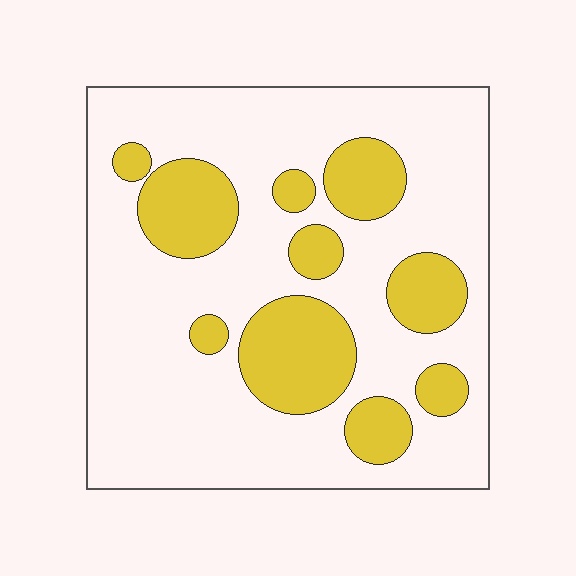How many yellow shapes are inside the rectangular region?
10.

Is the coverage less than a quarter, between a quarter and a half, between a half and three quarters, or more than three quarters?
Between a quarter and a half.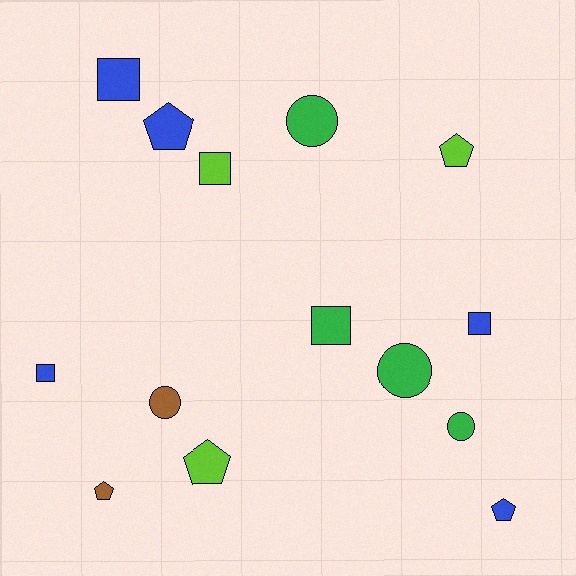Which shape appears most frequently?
Pentagon, with 5 objects.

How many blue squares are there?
There are 3 blue squares.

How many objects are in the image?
There are 14 objects.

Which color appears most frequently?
Blue, with 5 objects.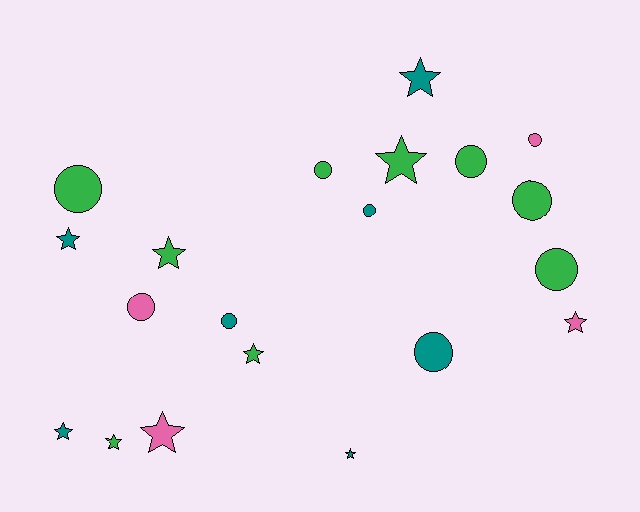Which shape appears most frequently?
Star, with 10 objects.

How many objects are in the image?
There are 20 objects.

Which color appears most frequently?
Green, with 9 objects.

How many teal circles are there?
There are 3 teal circles.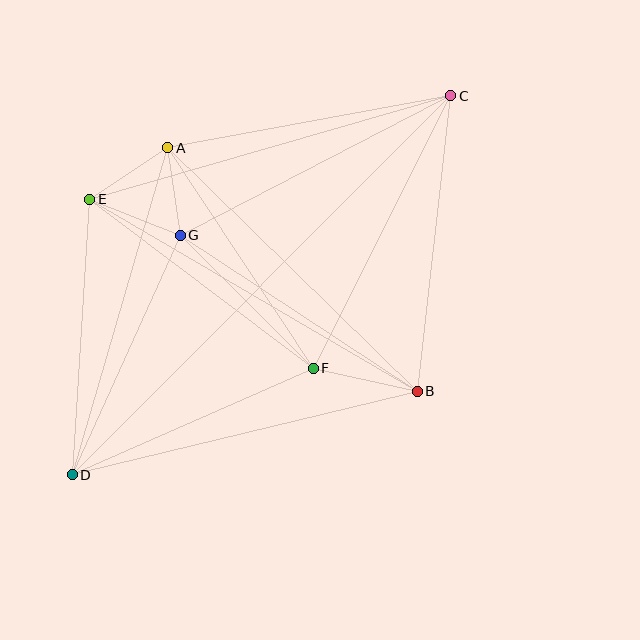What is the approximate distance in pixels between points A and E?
The distance between A and E is approximately 94 pixels.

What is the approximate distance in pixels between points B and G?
The distance between B and G is approximately 284 pixels.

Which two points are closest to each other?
Points A and G are closest to each other.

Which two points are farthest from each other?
Points C and D are farthest from each other.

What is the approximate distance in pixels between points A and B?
The distance between A and B is approximately 348 pixels.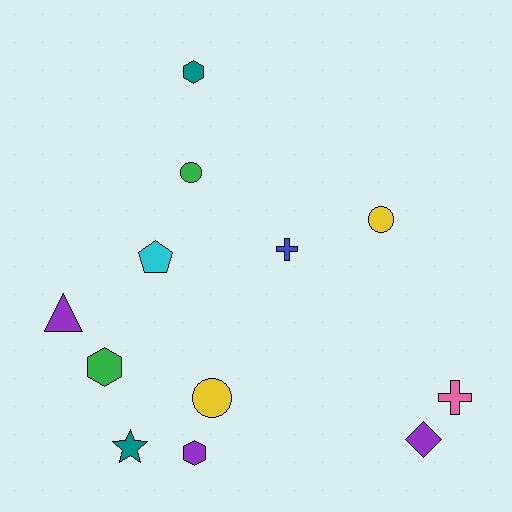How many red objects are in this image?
There are no red objects.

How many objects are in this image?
There are 12 objects.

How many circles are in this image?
There are 3 circles.